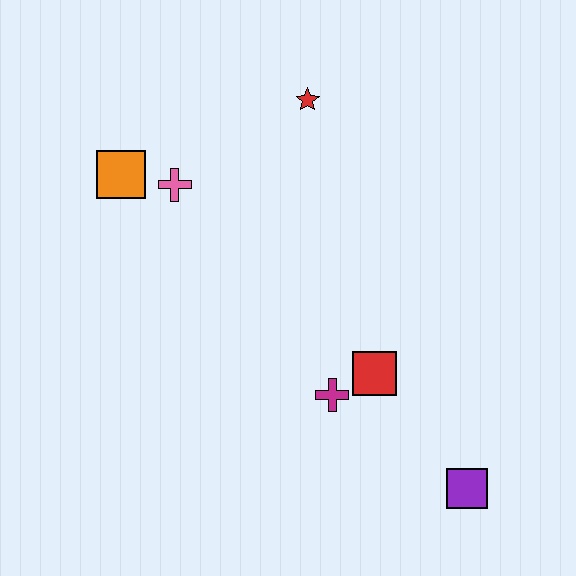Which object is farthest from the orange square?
The purple square is farthest from the orange square.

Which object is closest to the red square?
The magenta cross is closest to the red square.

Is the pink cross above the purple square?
Yes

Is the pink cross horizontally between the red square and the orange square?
Yes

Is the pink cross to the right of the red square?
No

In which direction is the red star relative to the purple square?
The red star is above the purple square.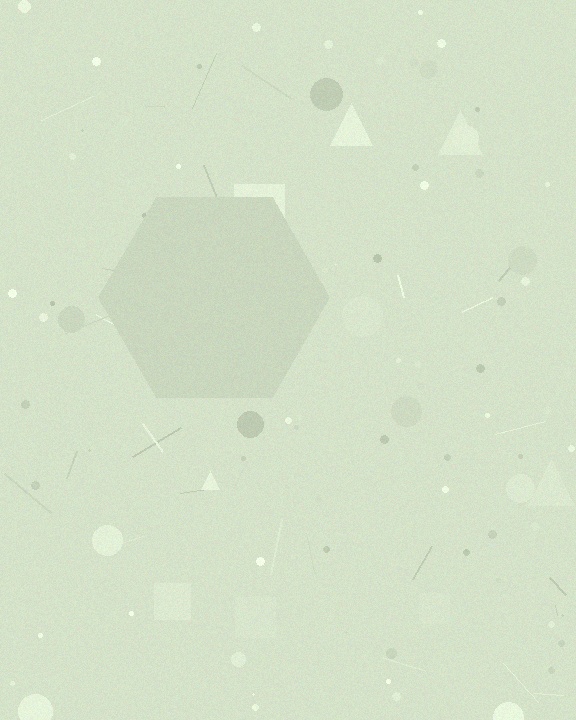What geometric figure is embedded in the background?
A hexagon is embedded in the background.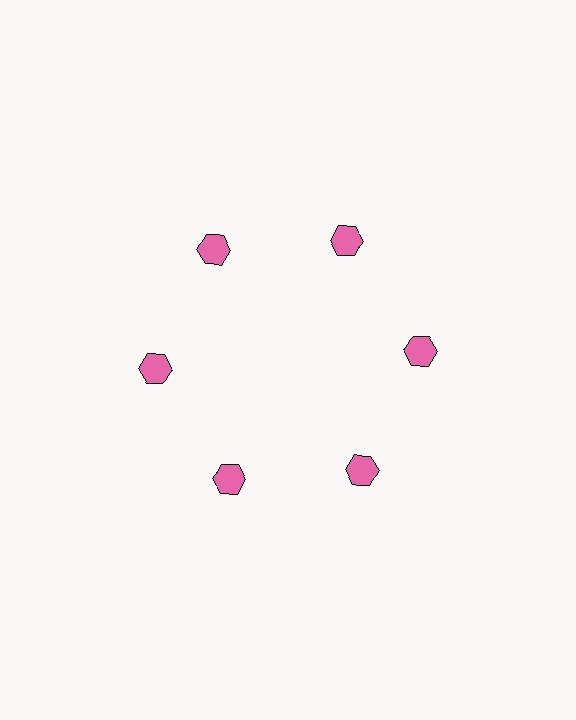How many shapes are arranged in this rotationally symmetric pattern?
There are 6 shapes, arranged in 6 groups of 1.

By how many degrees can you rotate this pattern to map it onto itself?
The pattern maps onto itself every 60 degrees of rotation.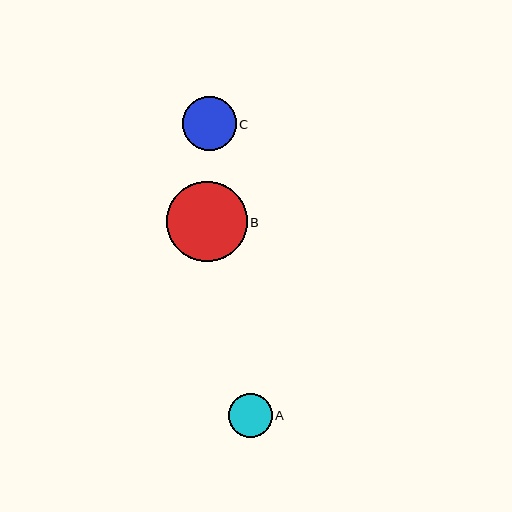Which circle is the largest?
Circle B is the largest with a size of approximately 81 pixels.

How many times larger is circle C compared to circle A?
Circle C is approximately 1.2 times the size of circle A.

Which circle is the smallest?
Circle A is the smallest with a size of approximately 44 pixels.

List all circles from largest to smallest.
From largest to smallest: B, C, A.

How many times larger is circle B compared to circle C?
Circle B is approximately 1.5 times the size of circle C.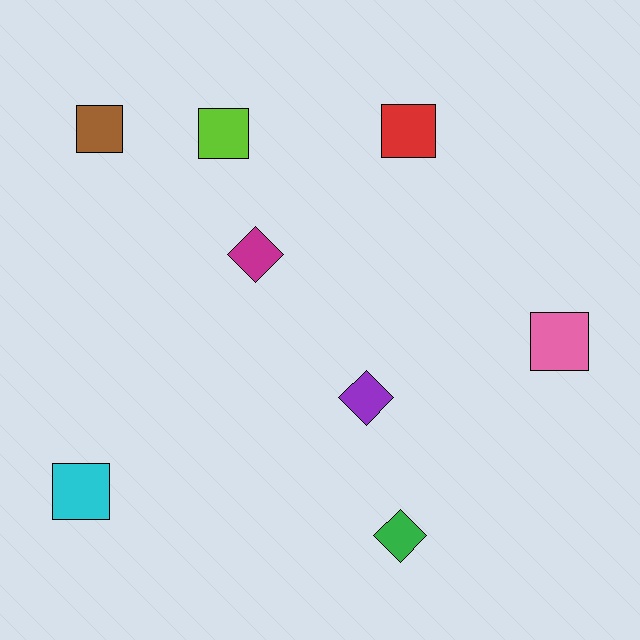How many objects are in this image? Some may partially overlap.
There are 8 objects.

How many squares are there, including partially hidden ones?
There are 5 squares.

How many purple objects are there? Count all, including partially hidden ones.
There is 1 purple object.